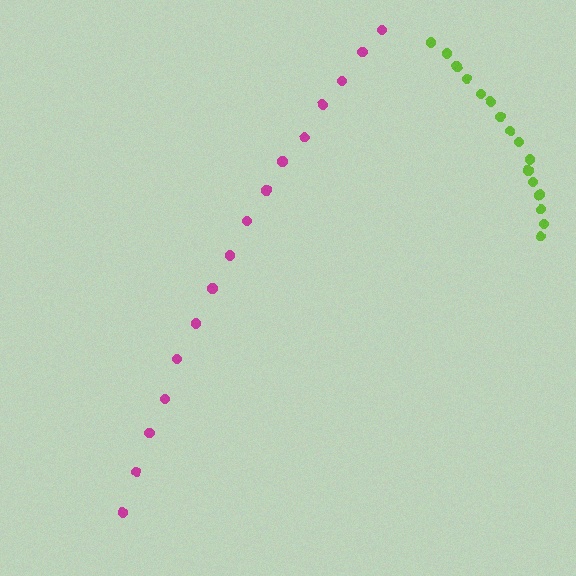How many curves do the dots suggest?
There are 2 distinct paths.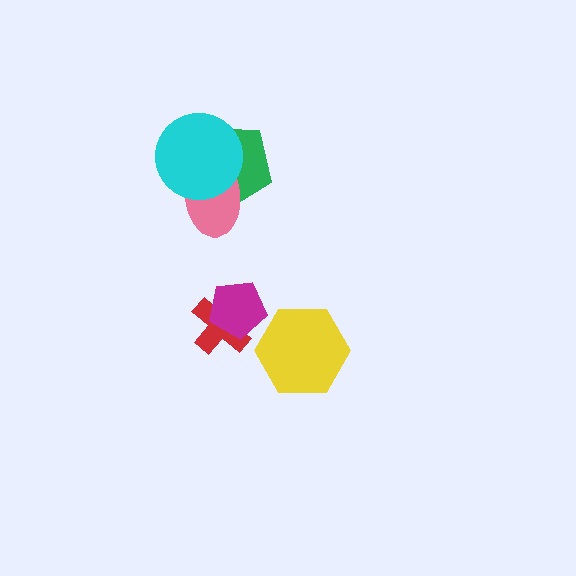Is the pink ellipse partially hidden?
Yes, it is partially covered by another shape.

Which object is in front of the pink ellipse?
The cyan circle is in front of the pink ellipse.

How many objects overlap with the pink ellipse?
2 objects overlap with the pink ellipse.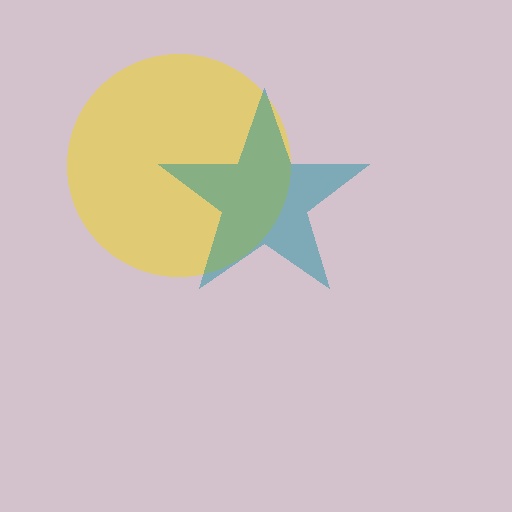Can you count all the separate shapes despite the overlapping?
Yes, there are 2 separate shapes.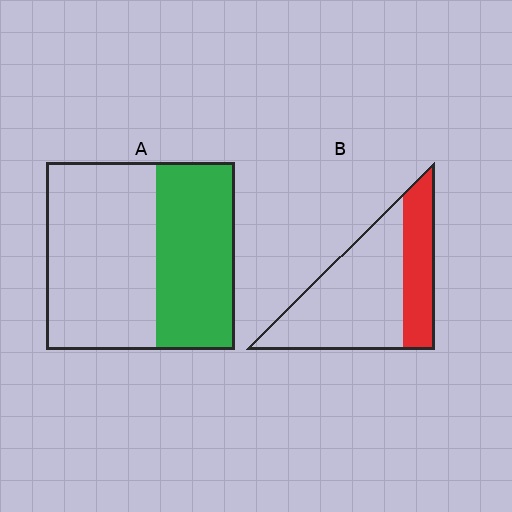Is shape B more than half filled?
No.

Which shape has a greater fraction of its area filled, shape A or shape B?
Shape A.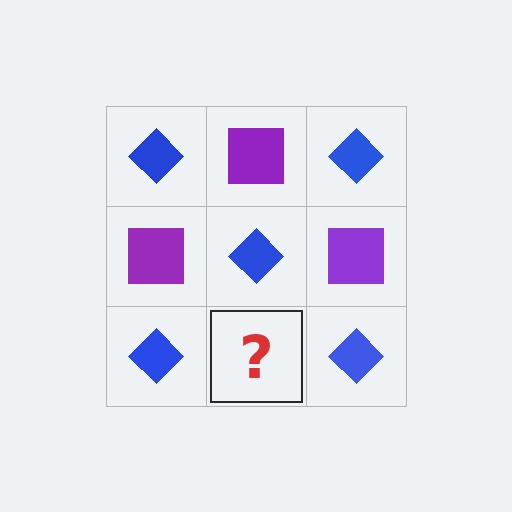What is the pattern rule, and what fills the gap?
The rule is that it alternates blue diamond and purple square in a checkerboard pattern. The gap should be filled with a purple square.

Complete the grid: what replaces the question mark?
The question mark should be replaced with a purple square.